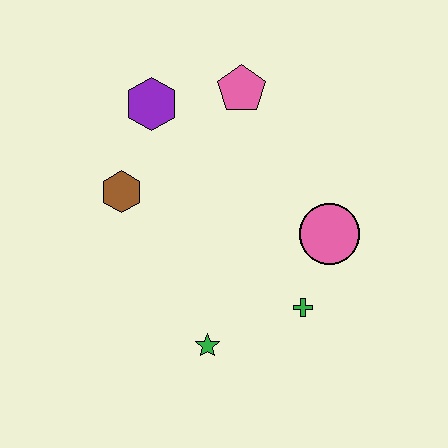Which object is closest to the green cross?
The pink circle is closest to the green cross.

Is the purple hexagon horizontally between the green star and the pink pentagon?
No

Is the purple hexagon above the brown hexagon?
Yes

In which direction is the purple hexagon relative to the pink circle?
The purple hexagon is to the left of the pink circle.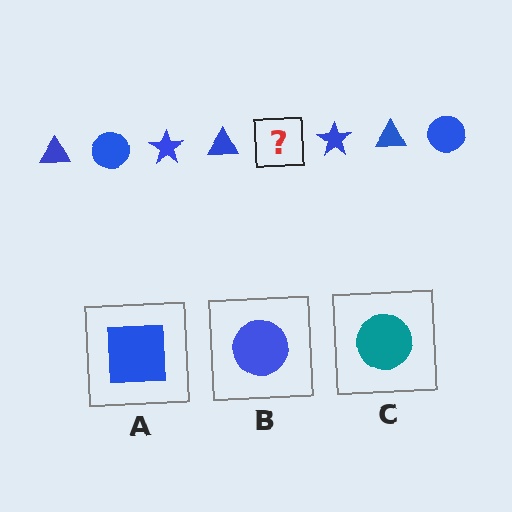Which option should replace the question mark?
Option B.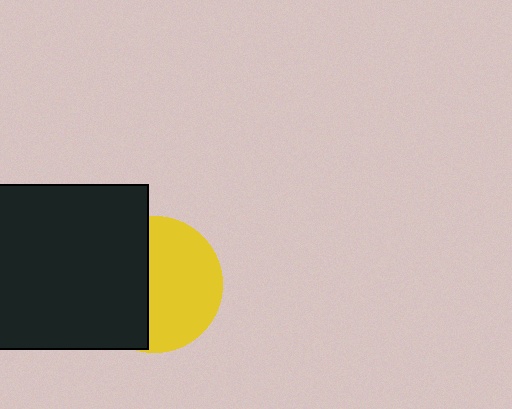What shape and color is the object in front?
The object in front is a black square.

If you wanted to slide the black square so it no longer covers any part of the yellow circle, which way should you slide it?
Slide it left — that is the most direct way to separate the two shapes.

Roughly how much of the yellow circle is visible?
About half of it is visible (roughly 55%).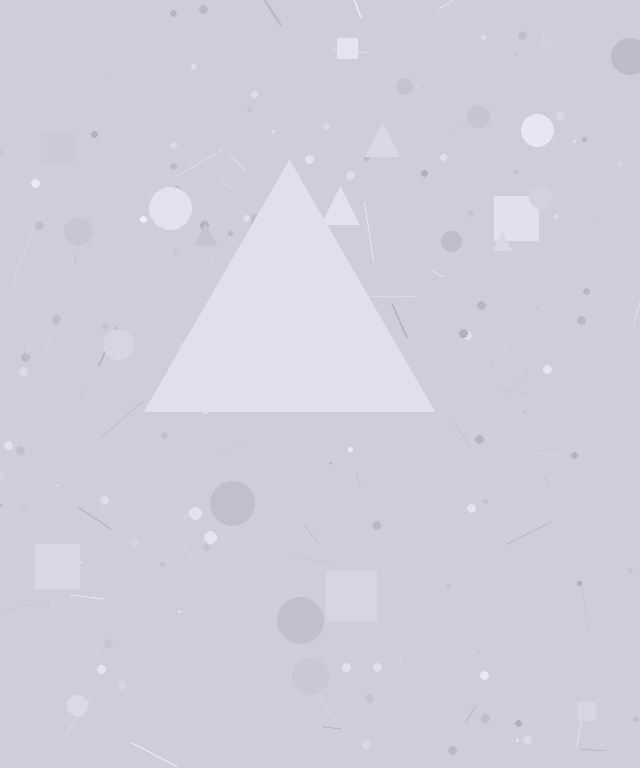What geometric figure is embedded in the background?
A triangle is embedded in the background.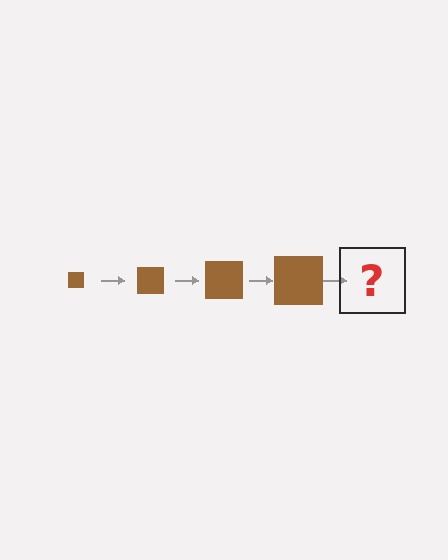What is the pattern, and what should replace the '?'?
The pattern is that the square gets progressively larger each step. The '?' should be a brown square, larger than the previous one.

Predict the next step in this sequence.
The next step is a brown square, larger than the previous one.